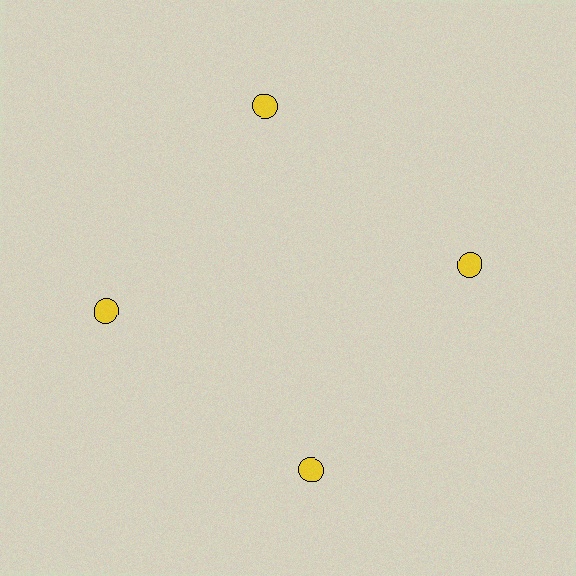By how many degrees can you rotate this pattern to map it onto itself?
The pattern maps onto itself every 90 degrees of rotation.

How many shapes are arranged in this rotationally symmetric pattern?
There are 4 shapes, arranged in 4 groups of 1.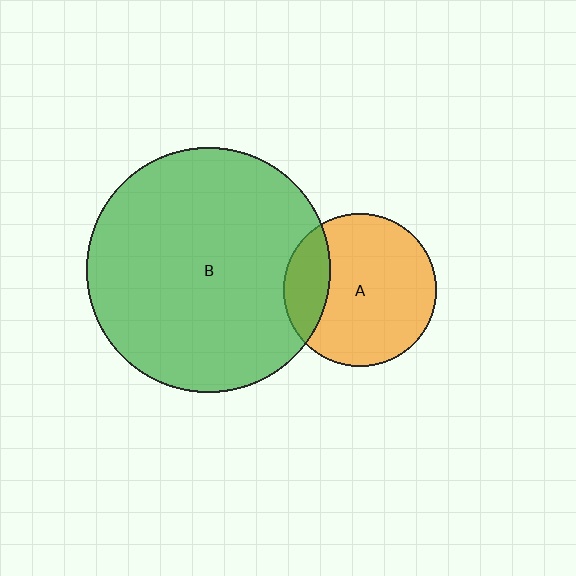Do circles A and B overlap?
Yes.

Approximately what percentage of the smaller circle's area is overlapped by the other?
Approximately 20%.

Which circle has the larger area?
Circle B (green).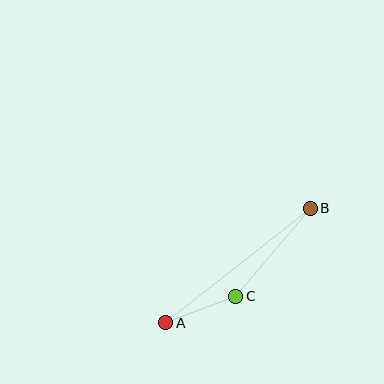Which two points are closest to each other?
Points A and C are closest to each other.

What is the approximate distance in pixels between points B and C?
The distance between B and C is approximately 115 pixels.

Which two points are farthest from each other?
Points A and B are farthest from each other.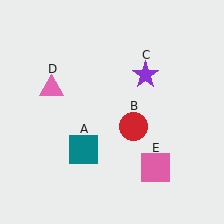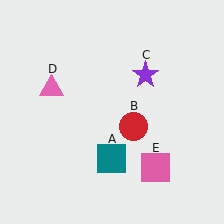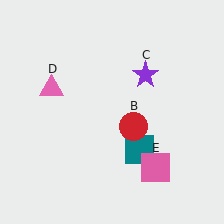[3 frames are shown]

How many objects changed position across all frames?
1 object changed position: teal square (object A).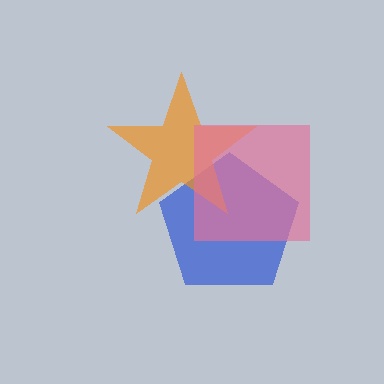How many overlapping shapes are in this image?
There are 3 overlapping shapes in the image.